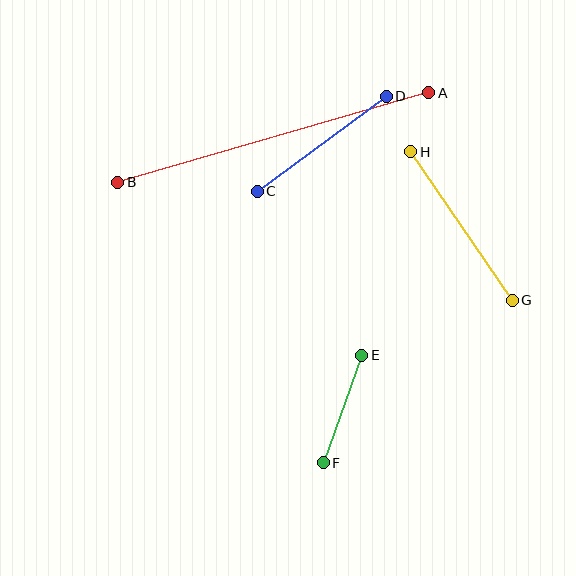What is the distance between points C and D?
The distance is approximately 160 pixels.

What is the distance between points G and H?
The distance is approximately 180 pixels.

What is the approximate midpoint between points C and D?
The midpoint is at approximately (322, 144) pixels.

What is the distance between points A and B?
The distance is approximately 324 pixels.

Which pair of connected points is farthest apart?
Points A and B are farthest apart.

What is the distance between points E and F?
The distance is approximately 114 pixels.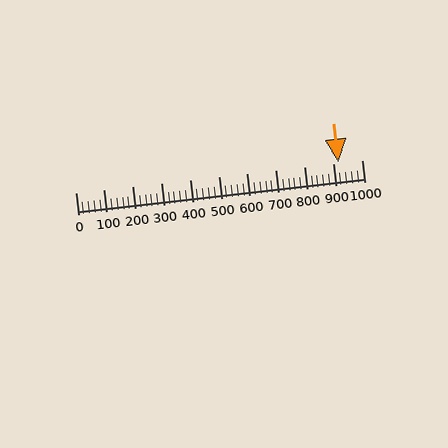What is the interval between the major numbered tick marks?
The major tick marks are spaced 100 units apart.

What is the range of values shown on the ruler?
The ruler shows values from 0 to 1000.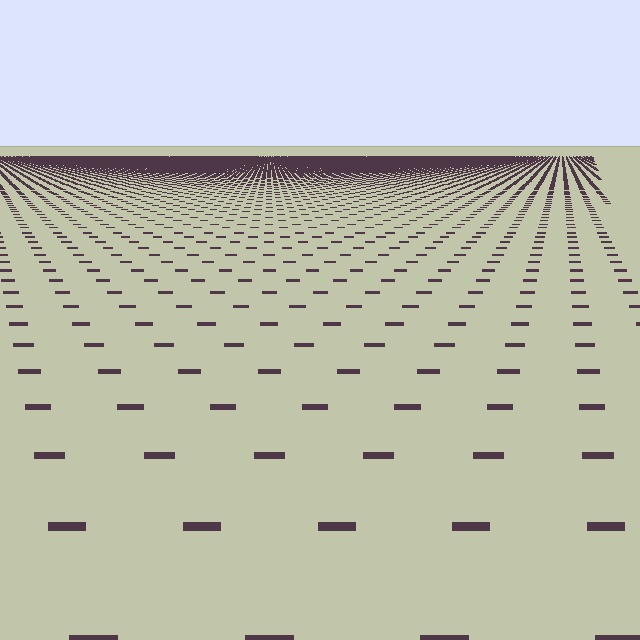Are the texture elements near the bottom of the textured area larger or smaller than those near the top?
Larger. Near the bottom, elements are closer to the viewer and appear at a bigger on-screen size.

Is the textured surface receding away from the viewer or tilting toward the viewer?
The surface is receding away from the viewer. Texture elements get smaller and denser toward the top.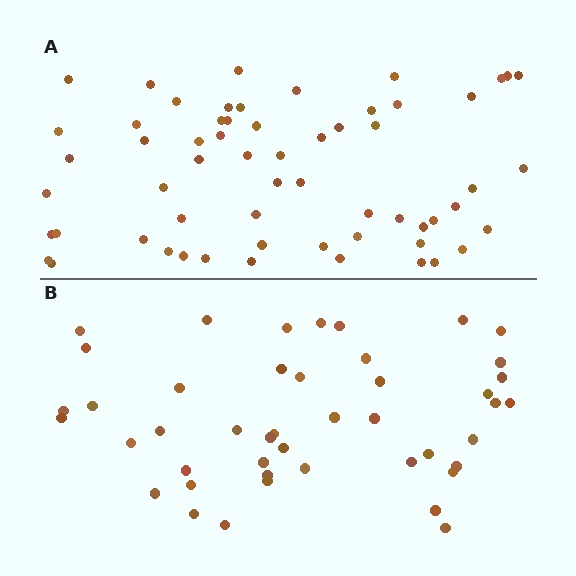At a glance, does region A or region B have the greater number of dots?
Region A (the top region) has more dots.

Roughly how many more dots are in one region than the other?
Region A has approximately 15 more dots than region B.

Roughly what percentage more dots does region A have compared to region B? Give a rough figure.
About 35% more.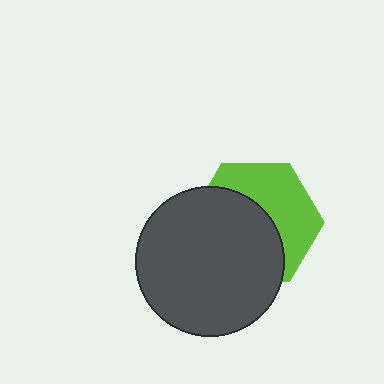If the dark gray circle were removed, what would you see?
You would see the complete lime hexagon.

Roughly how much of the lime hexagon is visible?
A small part of it is visible (roughly 45%).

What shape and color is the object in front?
The object in front is a dark gray circle.